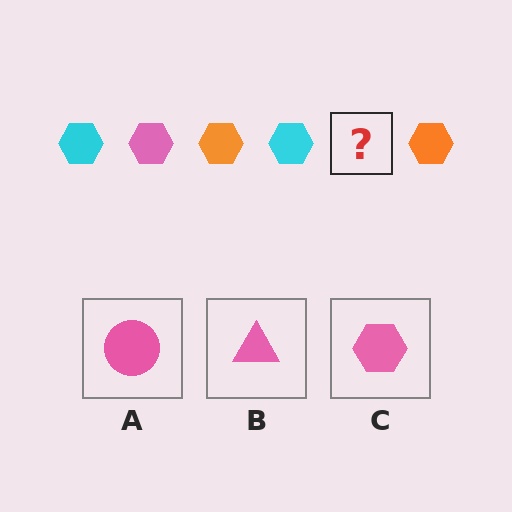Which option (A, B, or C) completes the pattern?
C.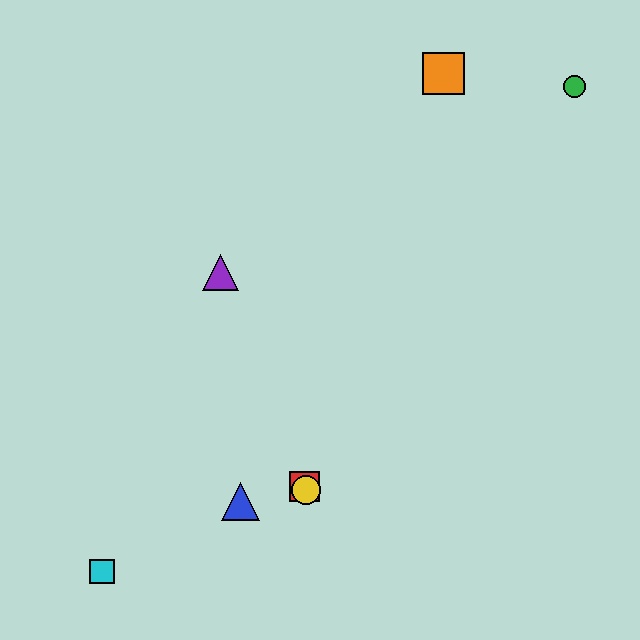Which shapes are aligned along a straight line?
The red square, the yellow circle, the purple triangle are aligned along a straight line.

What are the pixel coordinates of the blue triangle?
The blue triangle is at (241, 501).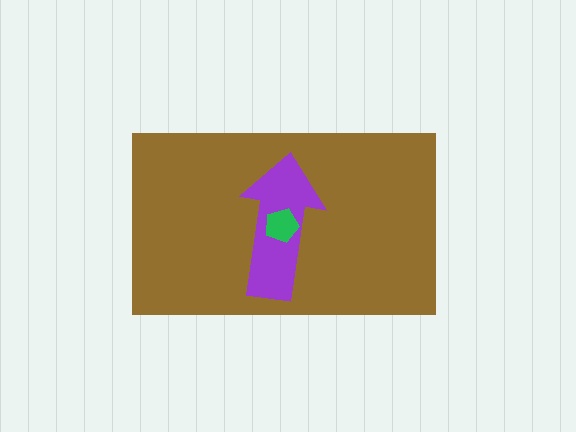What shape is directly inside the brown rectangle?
The purple arrow.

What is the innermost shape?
The green pentagon.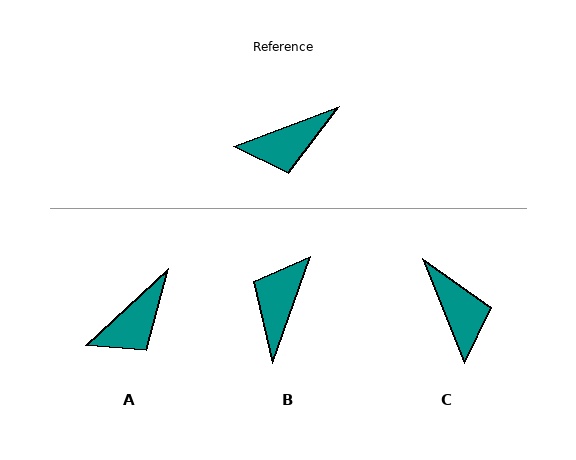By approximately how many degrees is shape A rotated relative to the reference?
Approximately 22 degrees counter-clockwise.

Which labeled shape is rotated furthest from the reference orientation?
B, about 130 degrees away.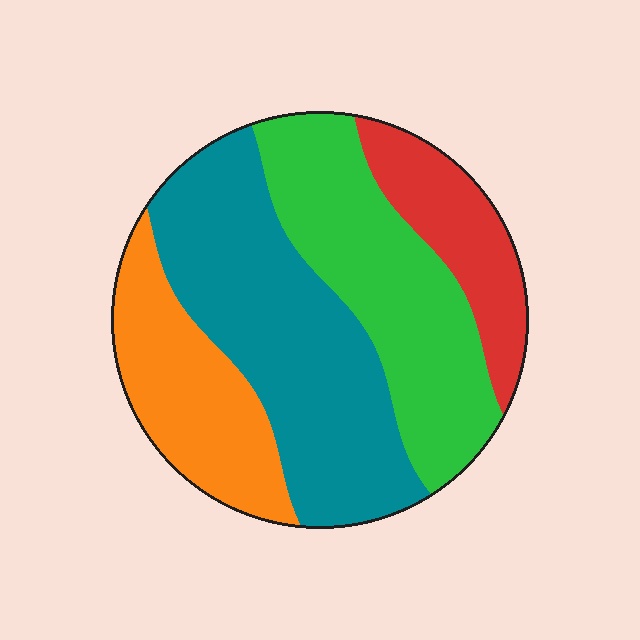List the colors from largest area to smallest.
From largest to smallest: teal, green, orange, red.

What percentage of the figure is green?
Green covers around 30% of the figure.